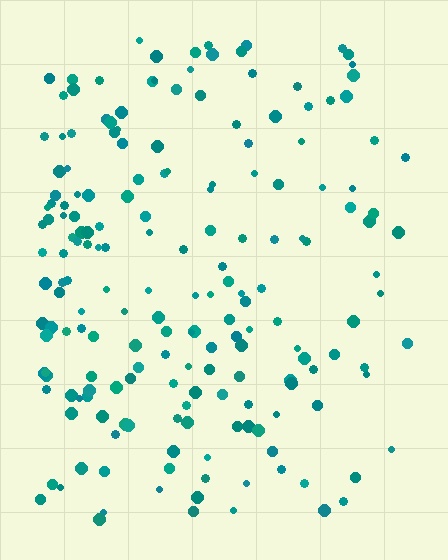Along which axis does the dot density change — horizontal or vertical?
Horizontal.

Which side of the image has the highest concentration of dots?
The left.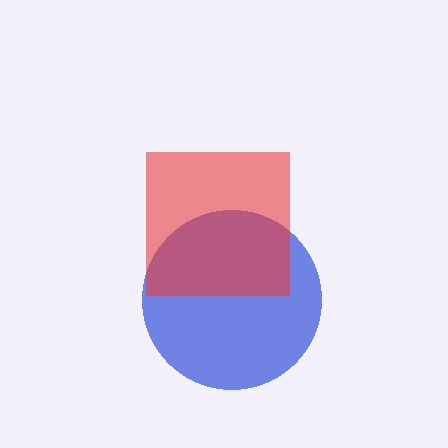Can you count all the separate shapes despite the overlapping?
Yes, there are 2 separate shapes.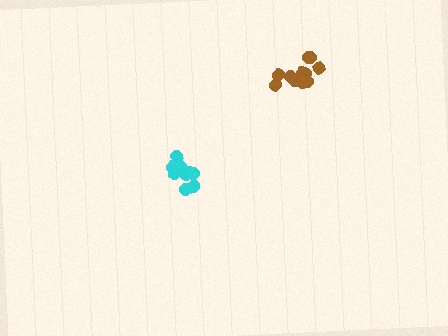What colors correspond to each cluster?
The clusters are colored: cyan, brown.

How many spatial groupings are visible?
There are 2 spatial groupings.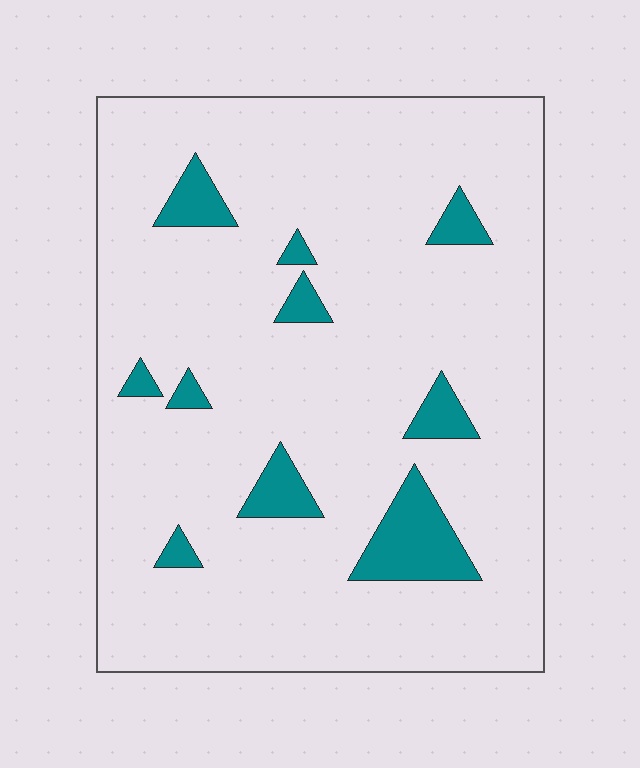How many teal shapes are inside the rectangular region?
10.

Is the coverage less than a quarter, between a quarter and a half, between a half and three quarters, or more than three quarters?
Less than a quarter.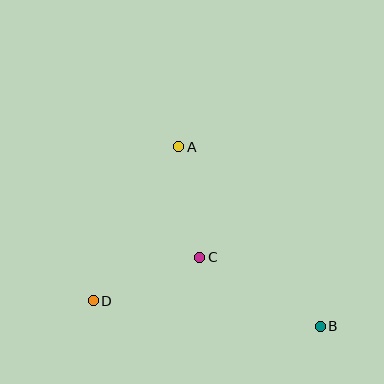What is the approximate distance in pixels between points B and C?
The distance between B and C is approximately 139 pixels.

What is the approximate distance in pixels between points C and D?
The distance between C and D is approximately 115 pixels.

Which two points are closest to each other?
Points A and C are closest to each other.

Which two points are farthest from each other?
Points A and B are farthest from each other.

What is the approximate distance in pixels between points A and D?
The distance between A and D is approximately 176 pixels.